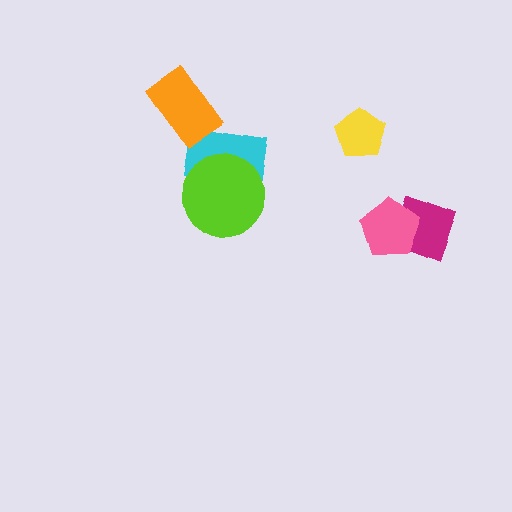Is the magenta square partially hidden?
Yes, it is partially covered by another shape.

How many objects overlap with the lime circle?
1 object overlaps with the lime circle.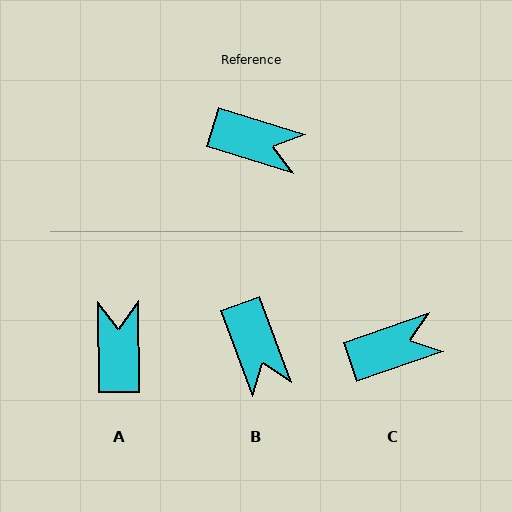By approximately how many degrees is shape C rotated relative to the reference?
Approximately 36 degrees counter-clockwise.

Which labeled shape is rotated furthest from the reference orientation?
A, about 108 degrees away.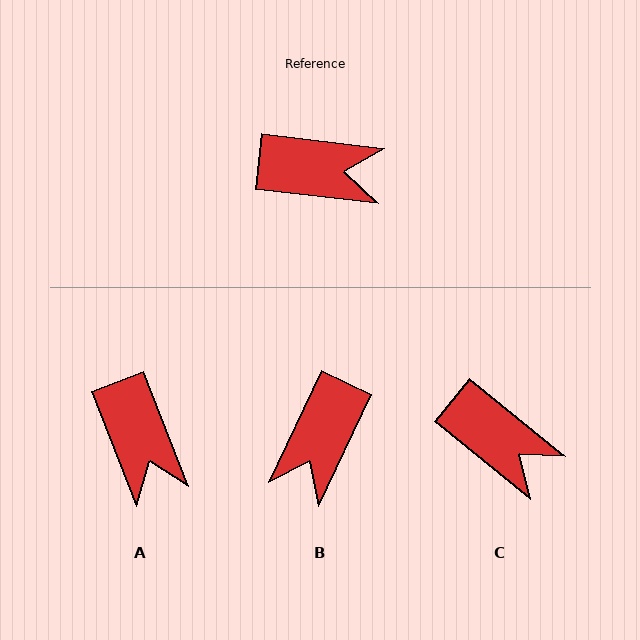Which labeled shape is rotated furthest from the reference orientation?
B, about 109 degrees away.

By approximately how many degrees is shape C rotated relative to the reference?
Approximately 32 degrees clockwise.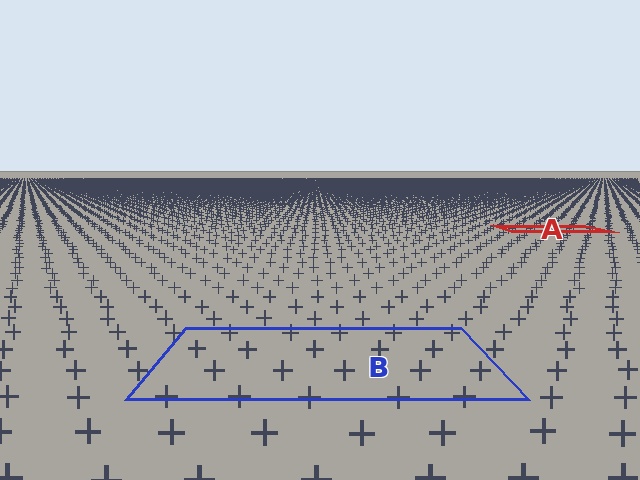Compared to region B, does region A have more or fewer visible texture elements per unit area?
Region A has more texture elements per unit area — they are packed more densely because it is farther away.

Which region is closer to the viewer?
Region B is closer. The texture elements there are larger and more spread out.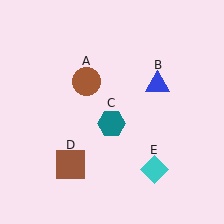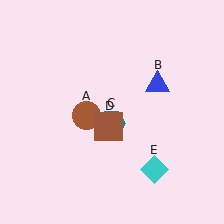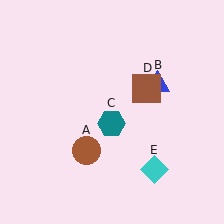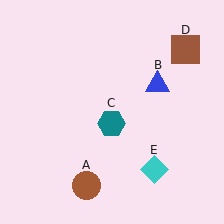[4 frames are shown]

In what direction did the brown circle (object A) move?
The brown circle (object A) moved down.